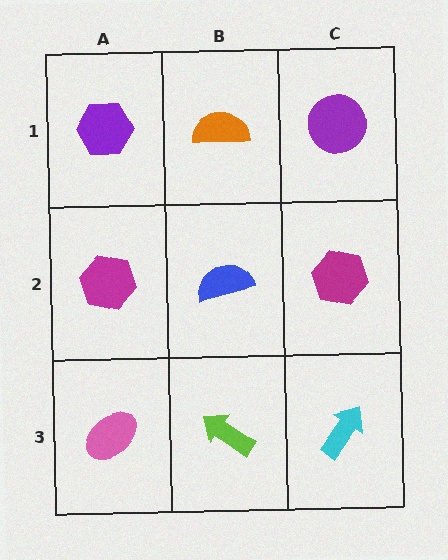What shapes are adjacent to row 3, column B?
A blue semicircle (row 2, column B), a pink ellipse (row 3, column A), a cyan arrow (row 3, column C).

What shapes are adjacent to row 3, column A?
A magenta hexagon (row 2, column A), a lime arrow (row 3, column B).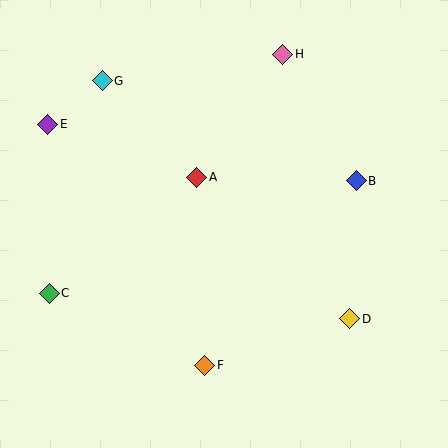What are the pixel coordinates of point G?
Point G is at (102, 81).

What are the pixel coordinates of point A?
Point A is at (197, 177).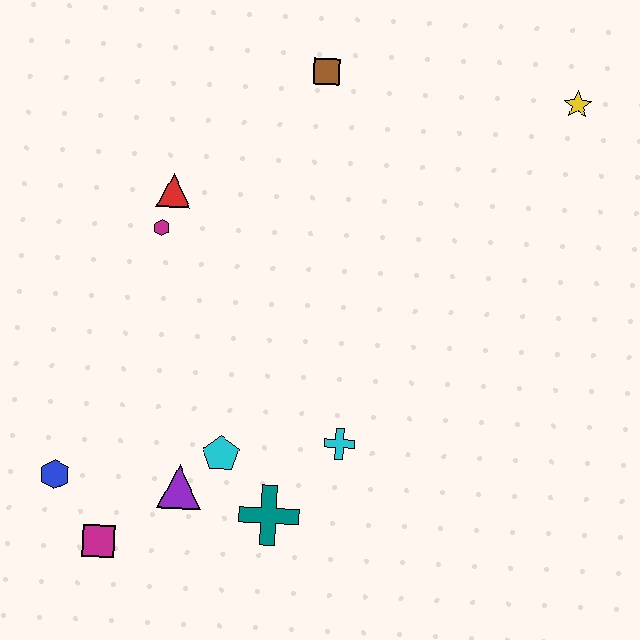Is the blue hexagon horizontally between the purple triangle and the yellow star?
No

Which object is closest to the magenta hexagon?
The red triangle is closest to the magenta hexagon.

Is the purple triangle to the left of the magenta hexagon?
No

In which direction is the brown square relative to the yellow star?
The brown square is to the left of the yellow star.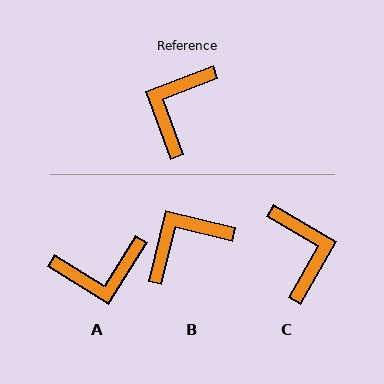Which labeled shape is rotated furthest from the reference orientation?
C, about 141 degrees away.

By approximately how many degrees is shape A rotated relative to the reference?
Approximately 127 degrees counter-clockwise.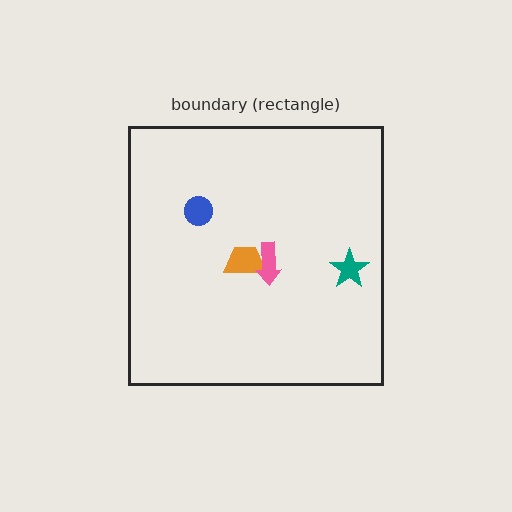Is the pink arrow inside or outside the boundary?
Inside.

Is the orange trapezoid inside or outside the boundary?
Inside.